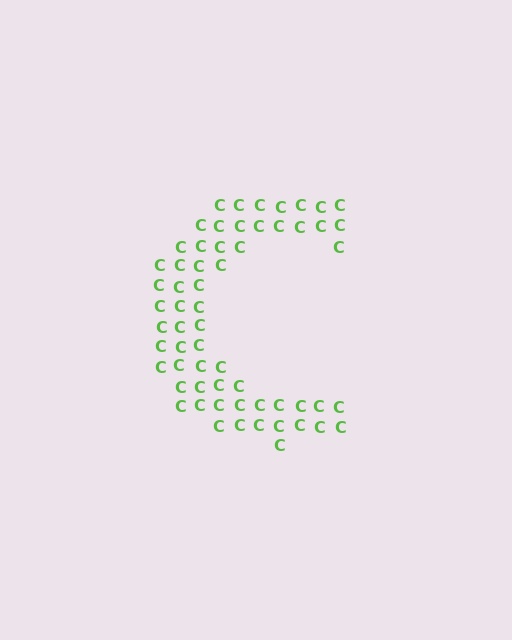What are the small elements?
The small elements are letter C's.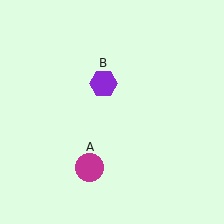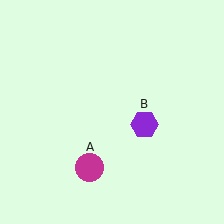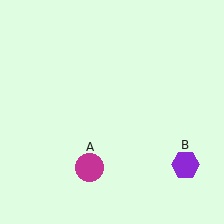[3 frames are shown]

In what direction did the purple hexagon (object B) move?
The purple hexagon (object B) moved down and to the right.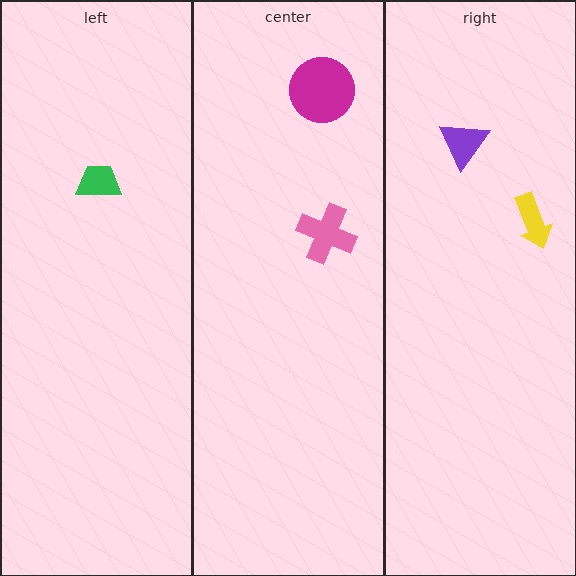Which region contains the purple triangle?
The right region.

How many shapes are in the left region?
1.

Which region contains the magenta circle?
The center region.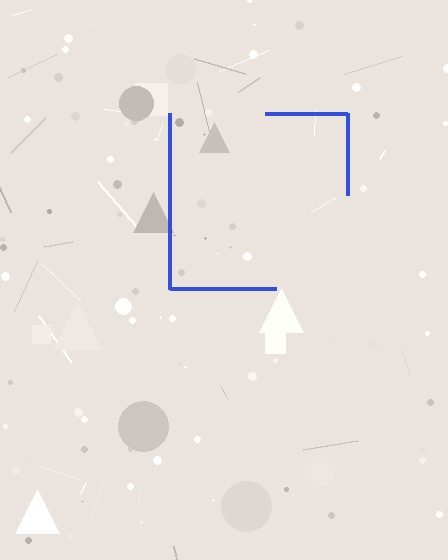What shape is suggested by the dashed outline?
The dashed outline suggests a square.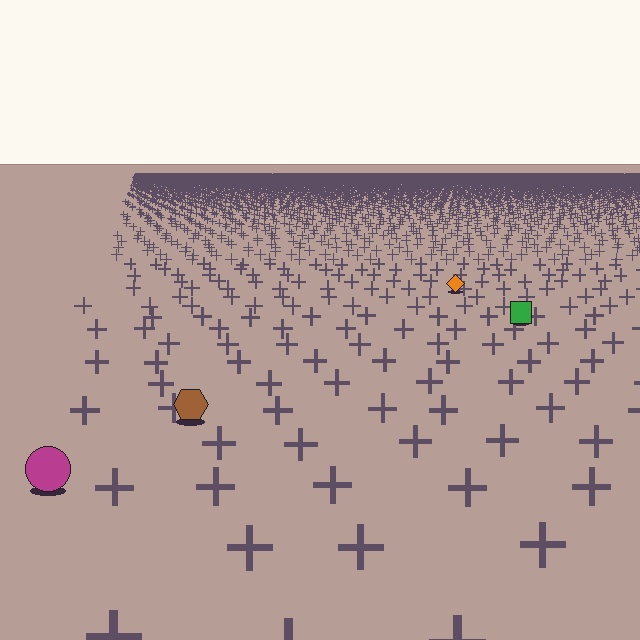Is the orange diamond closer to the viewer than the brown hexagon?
No. The brown hexagon is closer — you can tell from the texture gradient: the ground texture is coarser near it.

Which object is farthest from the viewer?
The orange diamond is farthest from the viewer. It appears smaller and the ground texture around it is denser.